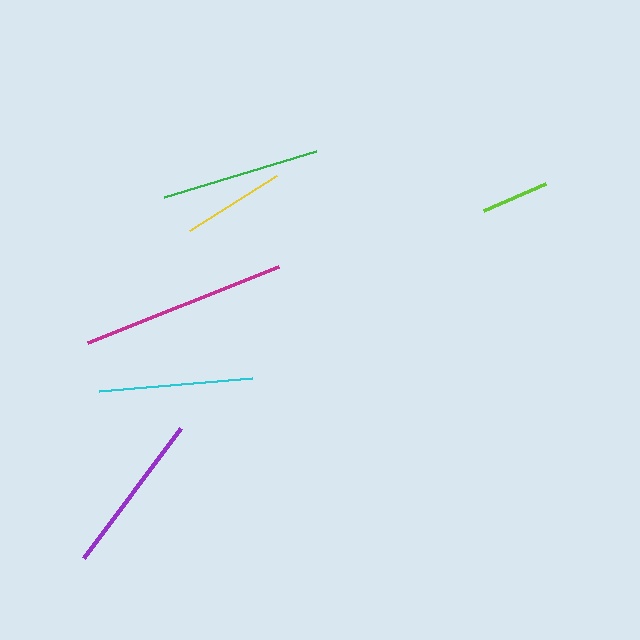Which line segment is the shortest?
The lime line is the shortest at approximately 68 pixels.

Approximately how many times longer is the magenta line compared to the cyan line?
The magenta line is approximately 1.3 times the length of the cyan line.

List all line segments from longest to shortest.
From longest to shortest: magenta, purple, green, cyan, yellow, lime.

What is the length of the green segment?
The green segment is approximately 158 pixels long.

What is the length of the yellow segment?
The yellow segment is approximately 103 pixels long.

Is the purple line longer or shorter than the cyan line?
The purple line is longer than the cyan line.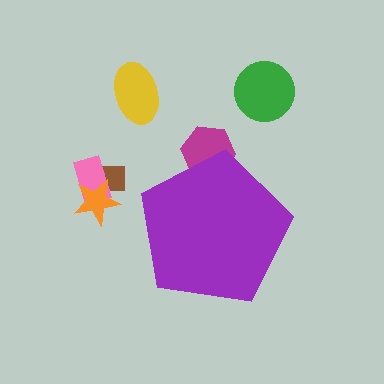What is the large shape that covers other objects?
A purple pentagon.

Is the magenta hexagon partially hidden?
Yes, the magenta hexagon is partially hidden behind the purple pentagon.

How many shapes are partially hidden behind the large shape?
1 shape is partially hidden.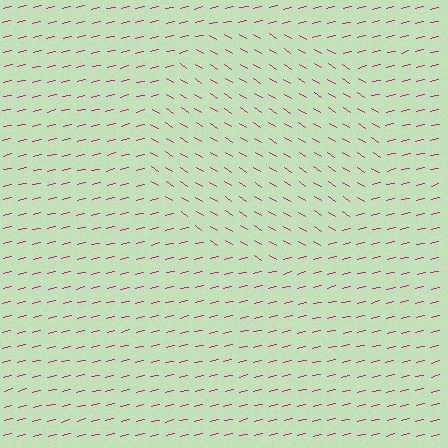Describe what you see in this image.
The image is filled with small magenta line segments. A circle region in the image has lines oriented differently from the surrounding lines, creating a visible texture boundary.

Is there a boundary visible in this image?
Yes, there is a texture boundary formed by a change in line orientation.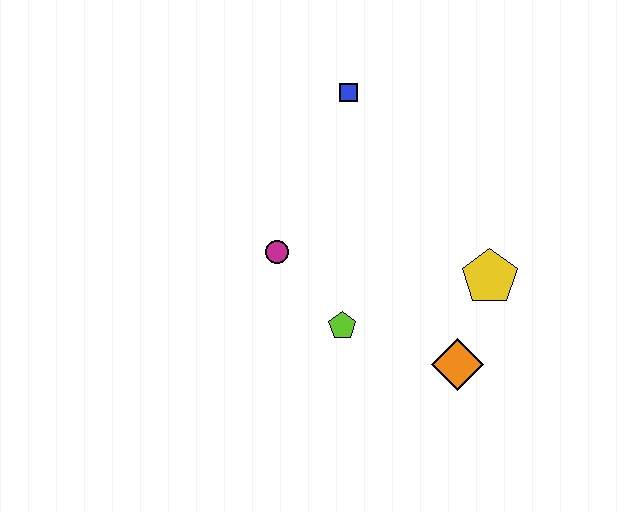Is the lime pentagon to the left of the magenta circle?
No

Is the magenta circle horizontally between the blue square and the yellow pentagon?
No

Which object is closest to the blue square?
The magenta circle is closest to the blue square.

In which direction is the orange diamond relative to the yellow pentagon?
The orange diamond is below the yellow pentagon.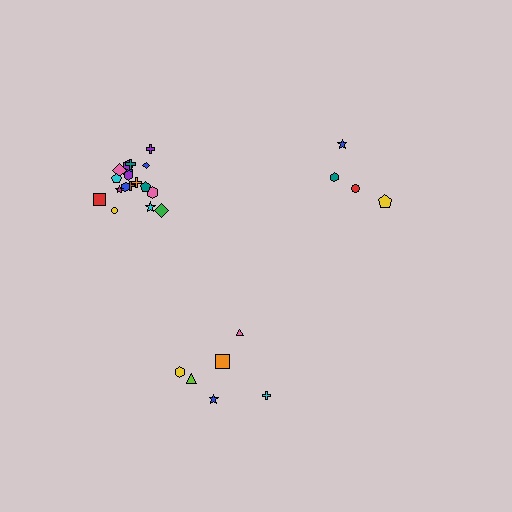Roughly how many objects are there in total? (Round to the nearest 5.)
Roughly 30 objects in total.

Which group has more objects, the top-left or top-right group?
The top-left group.